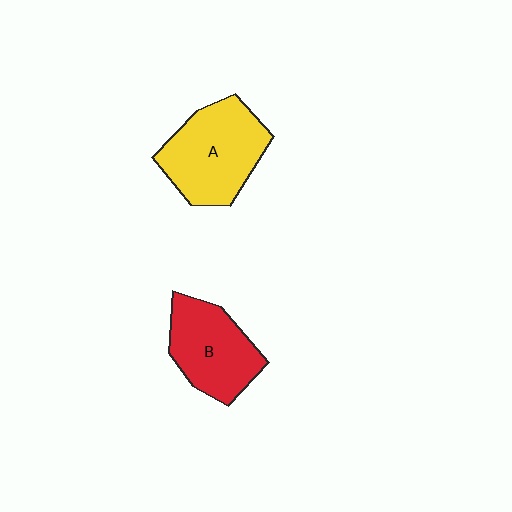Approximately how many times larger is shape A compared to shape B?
Approximately 1.2 times.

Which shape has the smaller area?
Shape B (red).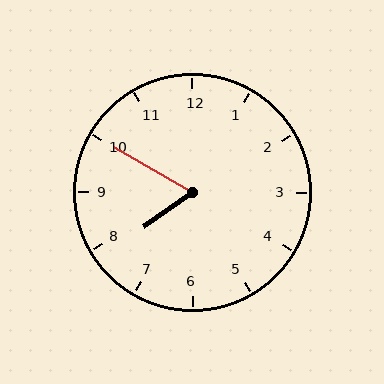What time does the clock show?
7:50.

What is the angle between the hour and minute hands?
Approximately 65 degrees.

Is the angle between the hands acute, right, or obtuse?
It is acute.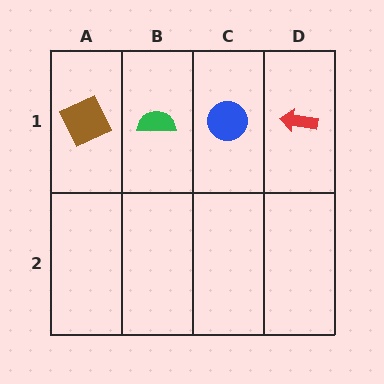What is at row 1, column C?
A blue circle.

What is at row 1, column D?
A red arrow.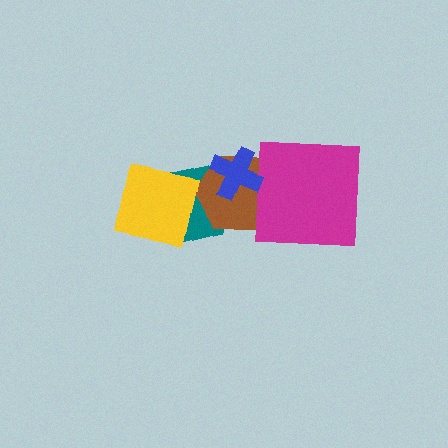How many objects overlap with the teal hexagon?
3 objects overlap with the teal hexagon.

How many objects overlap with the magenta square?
1 object overlaps with the magenta square.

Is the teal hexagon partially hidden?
Yes, it is partially covered by another shape.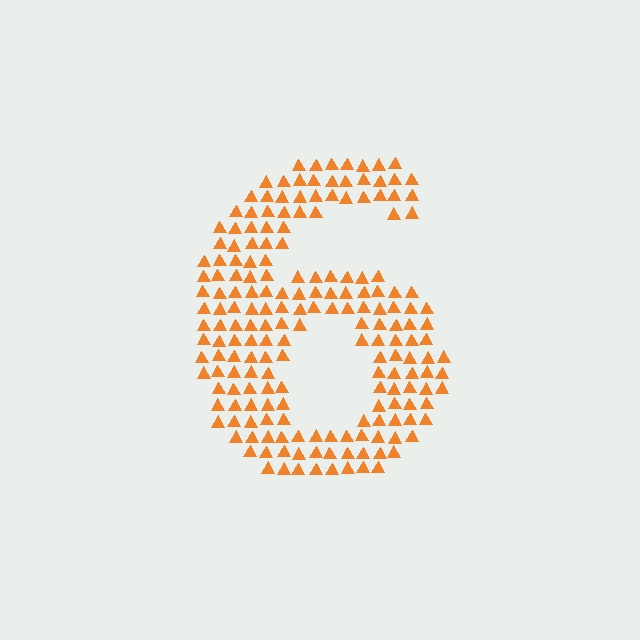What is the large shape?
The large shape is the digit 6.